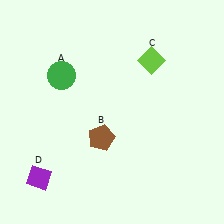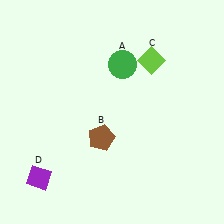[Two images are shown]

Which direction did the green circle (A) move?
The green circle (A) moved right.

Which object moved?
The green circle (A) moved right.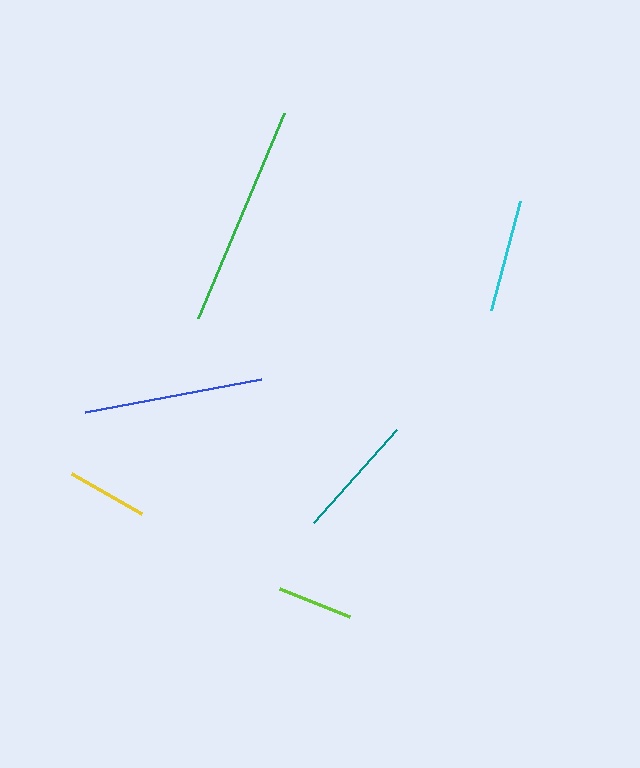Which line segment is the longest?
The green line is the longest at approximately 222 pixels.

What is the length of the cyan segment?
The cyan segment is approximately 112 pixels long.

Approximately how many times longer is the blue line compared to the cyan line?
The blue line is approximately 1.6 times the length of the cyan line.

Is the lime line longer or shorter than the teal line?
The teal line is longer than the lime line.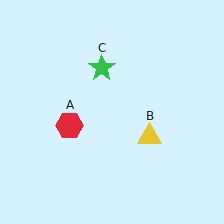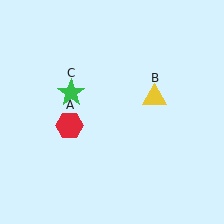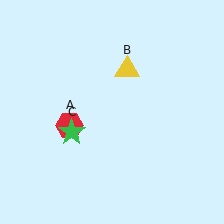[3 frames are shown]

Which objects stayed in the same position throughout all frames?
Red hexagon (object A) remained stationary.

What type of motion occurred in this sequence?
The yellow triangle (object B), green star (object C) rotated counterclockwise around the center of the scene.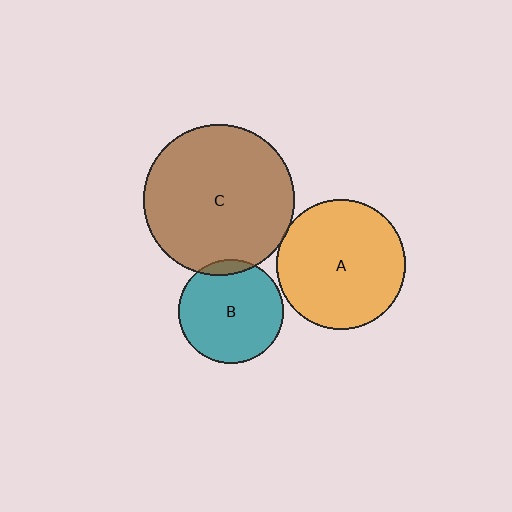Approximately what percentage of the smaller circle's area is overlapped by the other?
Approximately 10%.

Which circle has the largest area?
Circle C (brown).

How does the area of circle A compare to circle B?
Approximately 1.5 times.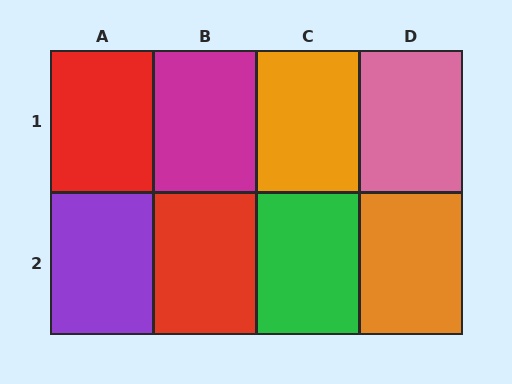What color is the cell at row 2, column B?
Red.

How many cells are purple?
1 cell is purple.